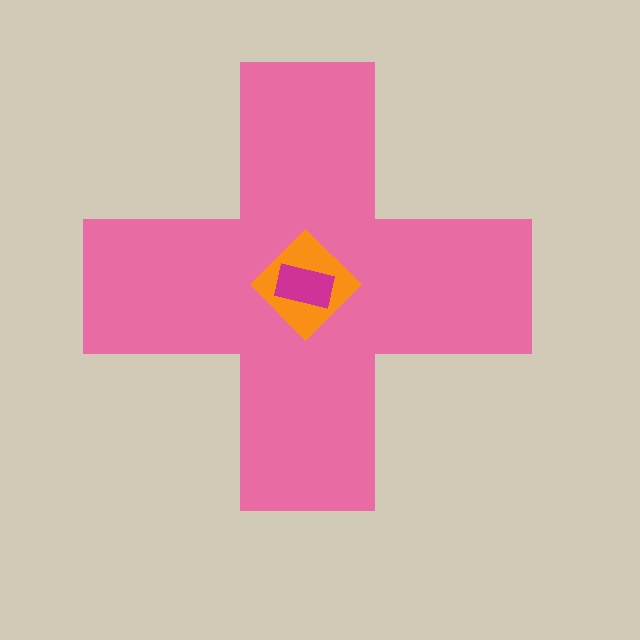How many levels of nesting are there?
3.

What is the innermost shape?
The magenta rectangle.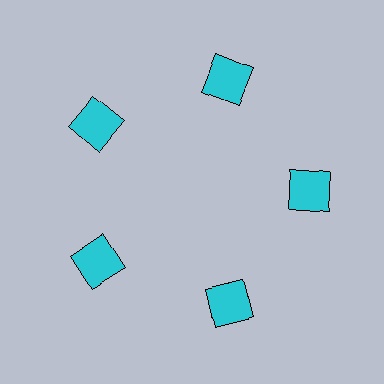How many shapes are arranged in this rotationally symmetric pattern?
There are 5 shapes, arranged in 5 groups of 1.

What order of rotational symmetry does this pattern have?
This pattern has 5-fold rotational symmetry.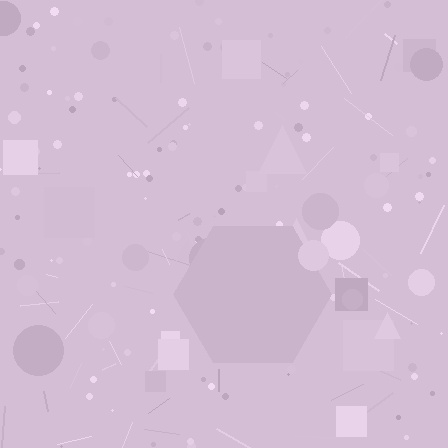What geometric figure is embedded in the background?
A hexagon is embedded in the background.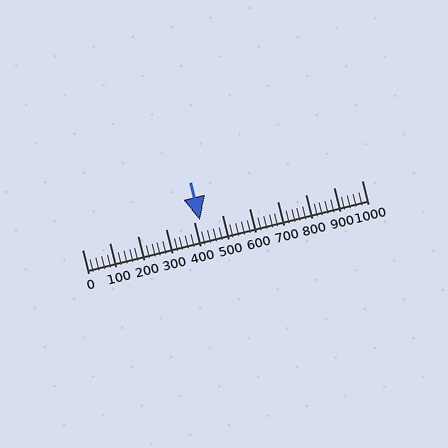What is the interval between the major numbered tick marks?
The major tick marks are spaced 100 units apart.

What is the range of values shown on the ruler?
The ruler shows values from 0 to 1000.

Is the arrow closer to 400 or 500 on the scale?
The arrow is closer to 400.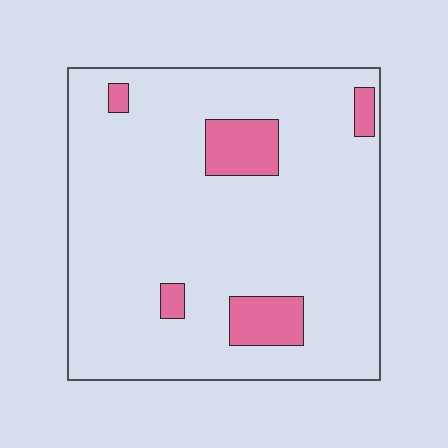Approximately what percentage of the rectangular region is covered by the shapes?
Approximately 10%.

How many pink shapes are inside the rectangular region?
5.